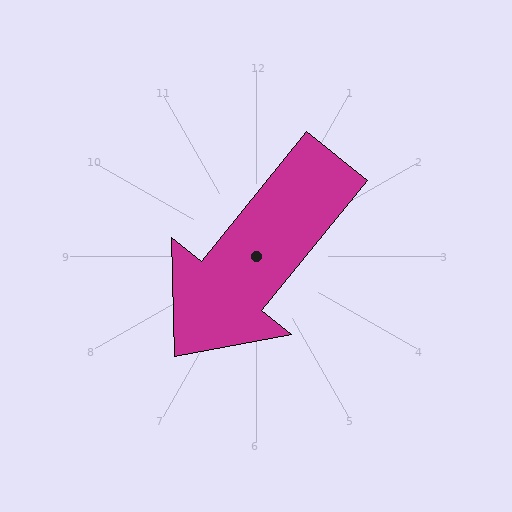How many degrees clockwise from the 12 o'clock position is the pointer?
Approximately 219 degrees.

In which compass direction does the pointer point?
Southwest.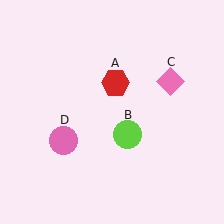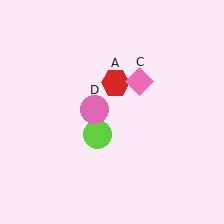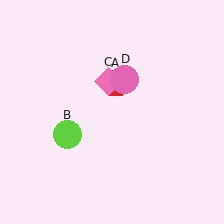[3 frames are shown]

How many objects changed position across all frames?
3 objects changed position: lime circle (object B), pink diamond (object C), pink circle (object D).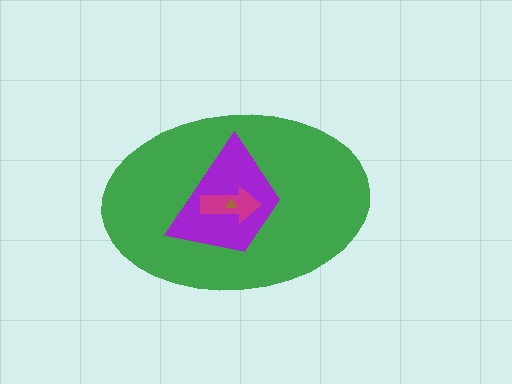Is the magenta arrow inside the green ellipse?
Yes.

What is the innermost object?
The brown triangle.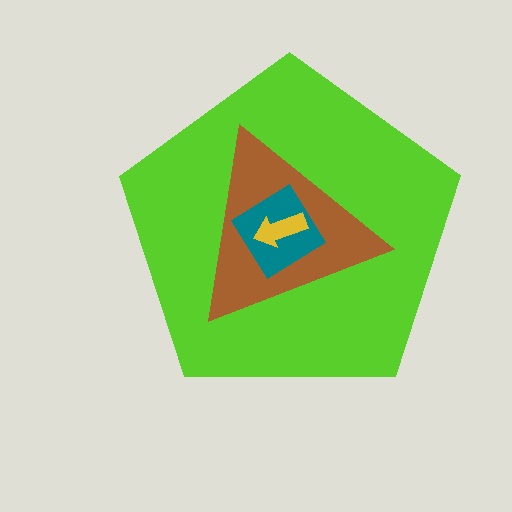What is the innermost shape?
The yellow arrow.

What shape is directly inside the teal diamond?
The yellow arrow.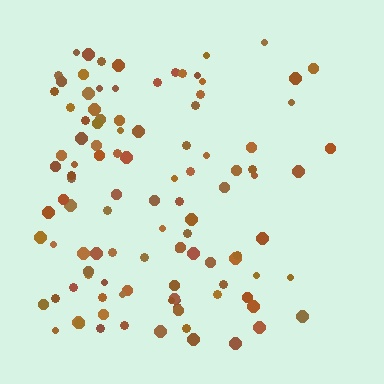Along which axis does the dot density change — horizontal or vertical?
Horizontal.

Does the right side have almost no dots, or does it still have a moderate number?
Still a moderate number, just noticeably fewer than the left.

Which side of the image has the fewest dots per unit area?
The right.